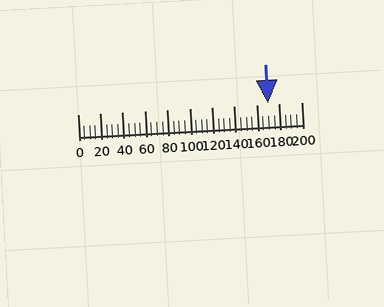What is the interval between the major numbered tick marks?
The major tick marks are spaced 20 units apart.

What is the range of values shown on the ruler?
The ruler shows values from 0 to 200.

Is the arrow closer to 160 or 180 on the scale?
The arrow is closer to 180.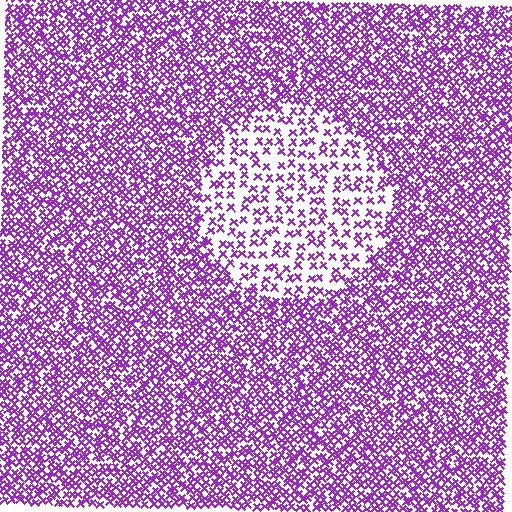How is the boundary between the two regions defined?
The boundary is defined by a change in element density (approximately 2.3x ratio). All elements are the same color, size, and shape.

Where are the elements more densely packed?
The elements are more densely packed outside the circle boundary.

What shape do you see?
I see a circle.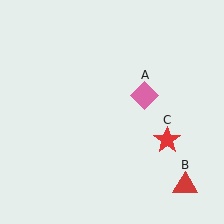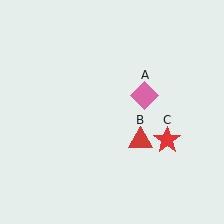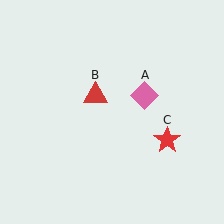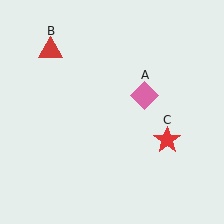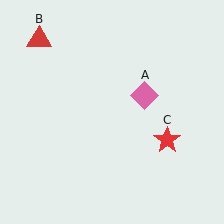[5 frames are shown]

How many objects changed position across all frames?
1 object changed position: red triangle (object B).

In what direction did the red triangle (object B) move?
The red triangle (object B) moved up and to the left.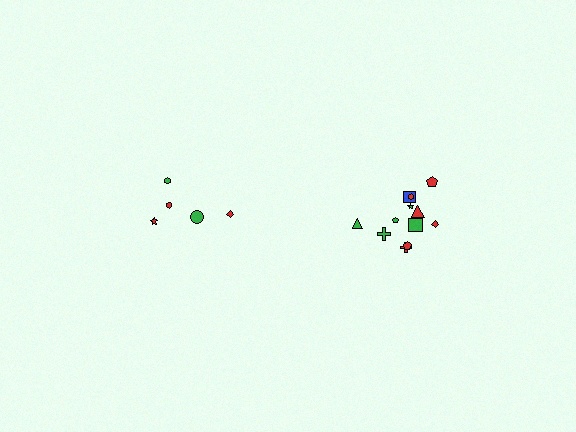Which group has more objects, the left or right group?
The right group.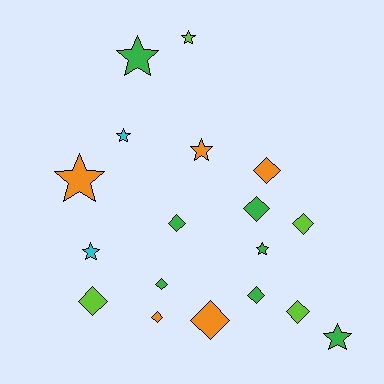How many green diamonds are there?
There are 4 green diamonds.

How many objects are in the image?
There are 18 objects.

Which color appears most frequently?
Green, with 7 objects.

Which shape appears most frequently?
Diamond, with 10 objects.